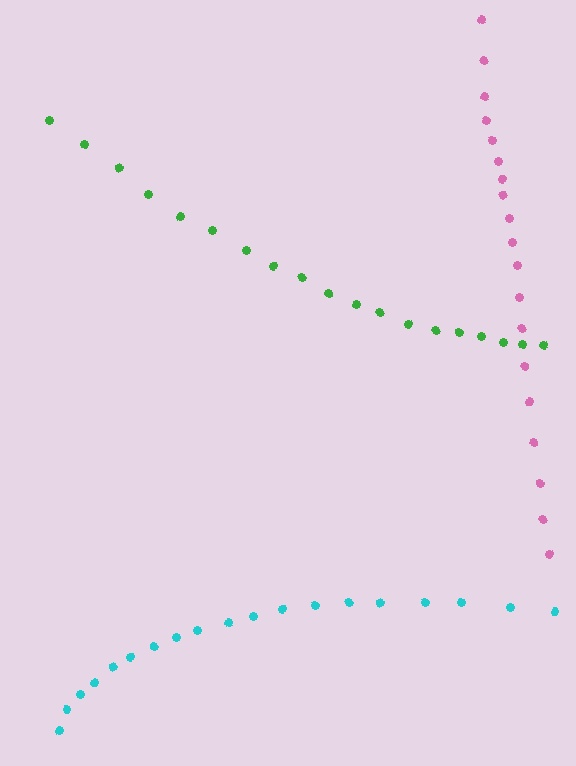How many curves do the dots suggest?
There are 3 distinct paths.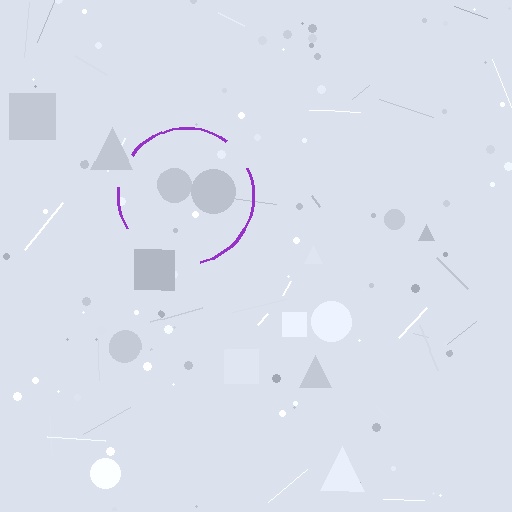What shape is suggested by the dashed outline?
The dashed outline suggests a circle.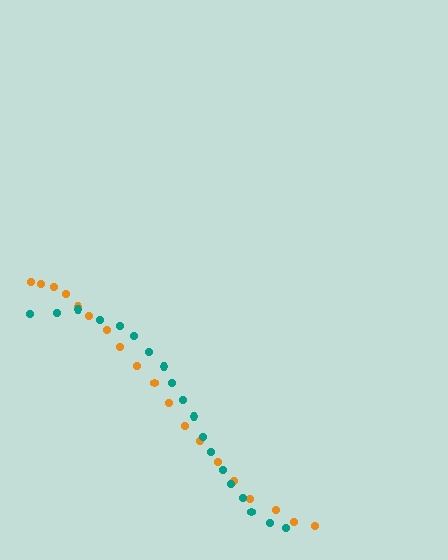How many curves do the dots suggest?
There are 2 distinct paths.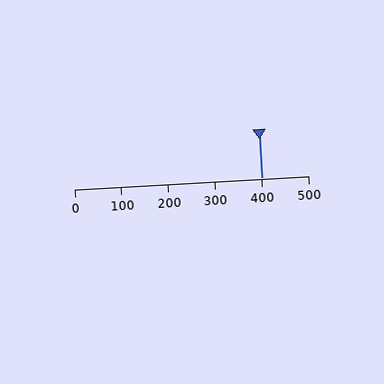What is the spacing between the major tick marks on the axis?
The major ticks are spaced 100 apart.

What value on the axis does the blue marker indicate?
The marker indicates approximately 400.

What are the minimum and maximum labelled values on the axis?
The axis runs from 0 to 500.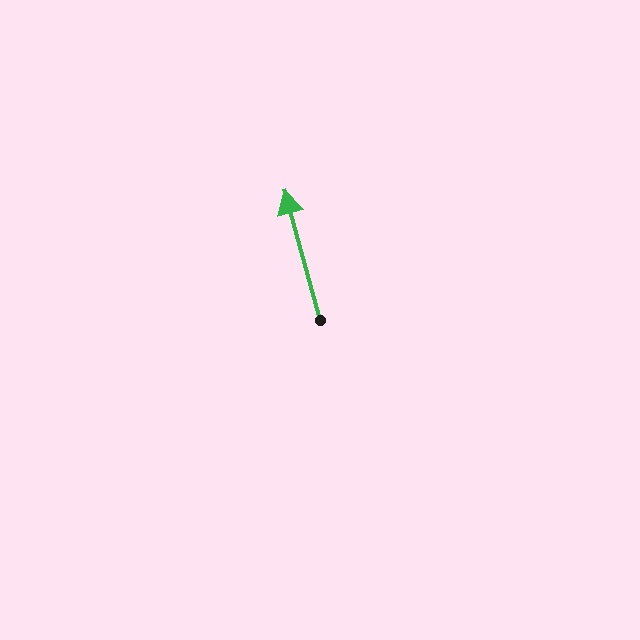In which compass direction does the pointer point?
North.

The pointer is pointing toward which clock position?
Roughly 11 o'clock.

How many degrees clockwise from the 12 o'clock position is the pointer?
Approximately 345 degrees.